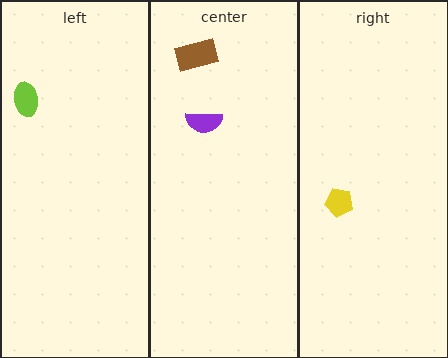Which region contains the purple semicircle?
The center region.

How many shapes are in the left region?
1.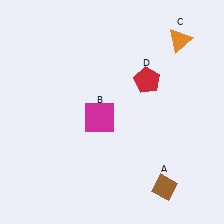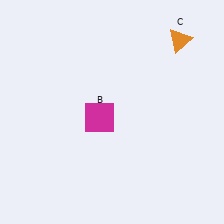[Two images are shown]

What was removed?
The red pentagon (D), the brown diamond (A) were removed in Image 2.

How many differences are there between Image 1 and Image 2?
There are 2 differences between the two images.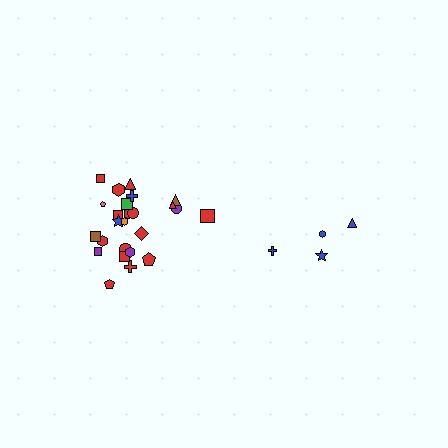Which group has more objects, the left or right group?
The left group.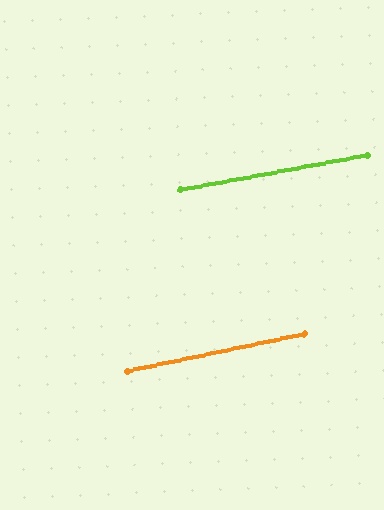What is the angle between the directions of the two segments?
Approximately 1 degree.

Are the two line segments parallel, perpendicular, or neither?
Parallel — their directions differ by only 1.5°.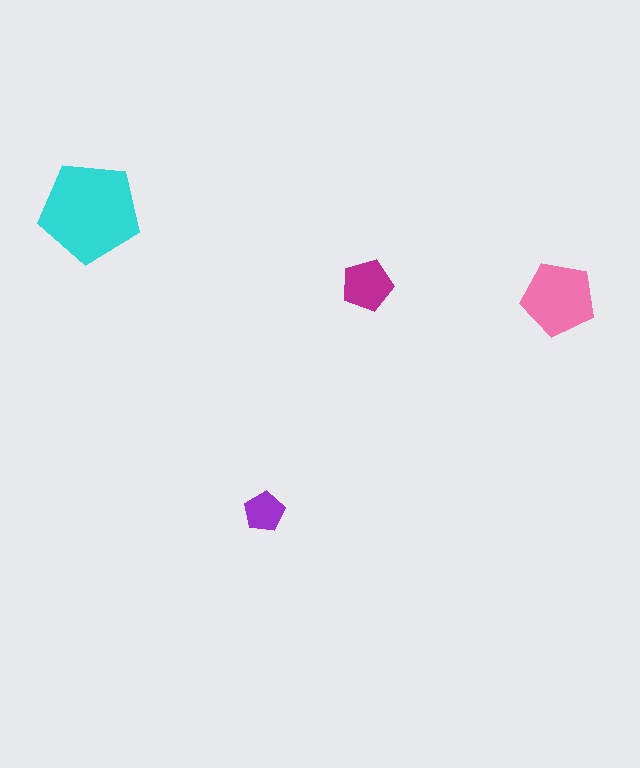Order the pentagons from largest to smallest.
the cyan one, the pink one, the magenta one, the purple one.